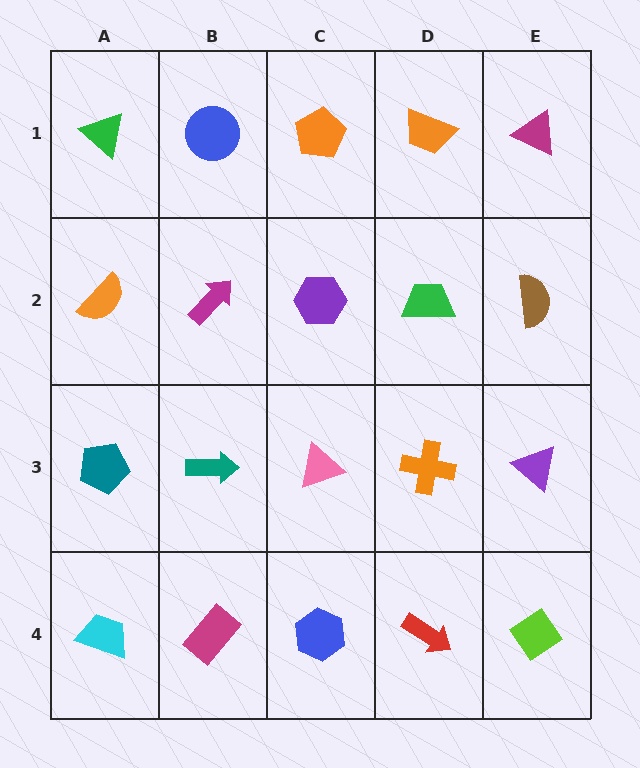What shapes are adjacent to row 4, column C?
A pink triangle (row 3, column C), a magenta rectangle (row 4, column B), a red arrow (row 4, column D).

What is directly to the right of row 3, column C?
An orange cross.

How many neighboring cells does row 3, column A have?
3.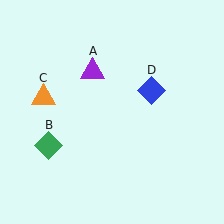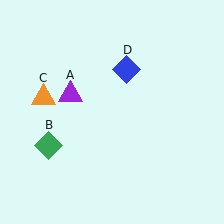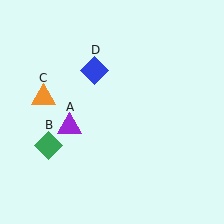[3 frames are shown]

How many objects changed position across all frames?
2 objects changed position: purple triangle (object A), blue diamond (object D).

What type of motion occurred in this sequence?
The purple triangle (object A), blue diamond (object D) rotated counterclockwise around the center of the scene.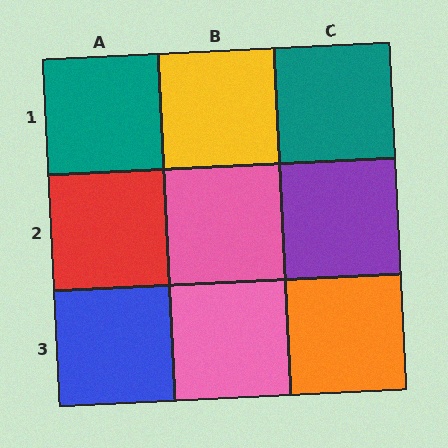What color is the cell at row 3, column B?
Pink.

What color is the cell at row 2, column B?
Pink.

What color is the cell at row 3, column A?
Blue.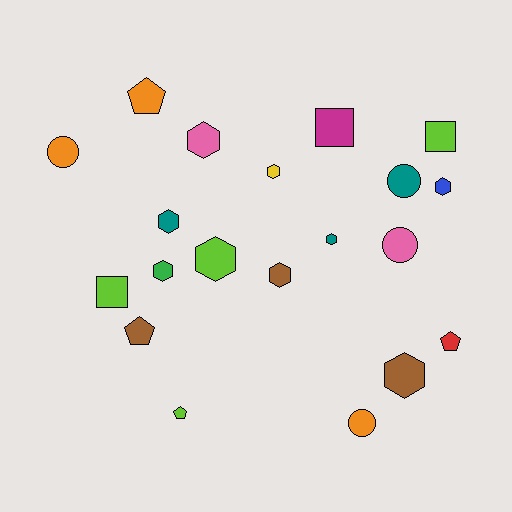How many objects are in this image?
There are 20 objects.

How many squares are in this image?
There are 3 squares.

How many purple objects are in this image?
There are no purple objects.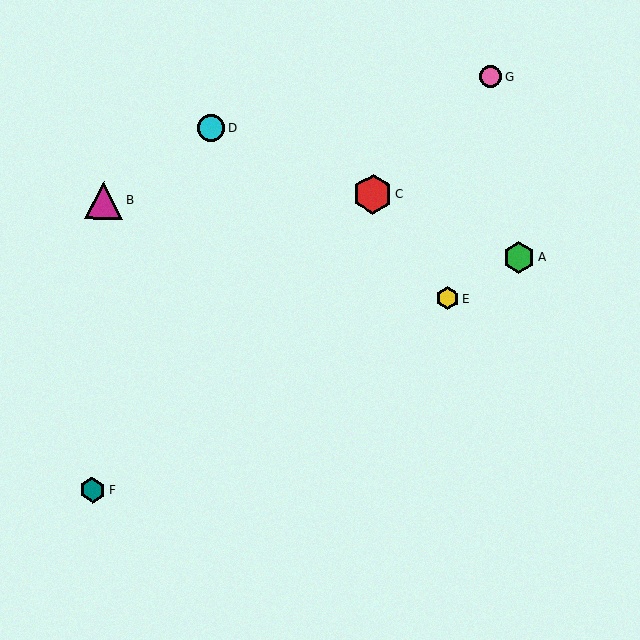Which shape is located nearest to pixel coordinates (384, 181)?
The red hexagon (labeled C) at (373, 194) is nearest to that location.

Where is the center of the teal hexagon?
The center of the teal hexagon is at (93, 490).